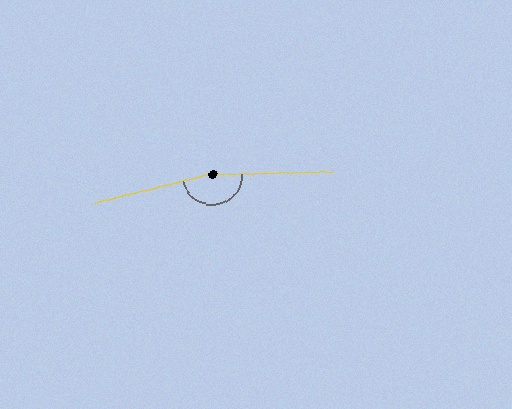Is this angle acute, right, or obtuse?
It is obtuse.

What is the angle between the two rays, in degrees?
Approximately 168 degrees.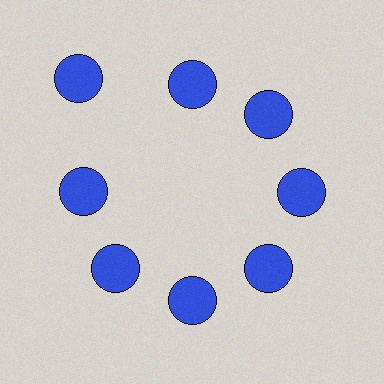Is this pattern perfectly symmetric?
No. The 8 blue circles are arranged in a ring, but one element near the 10 o'clock position is pushed outward from the center, breaking the 8-fold rotational symmetry.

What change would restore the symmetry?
The symmetry would be restored by moving it inward, back onto the ring so that all 8 circles sit at equal angles and equal distance from the center.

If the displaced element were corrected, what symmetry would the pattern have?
It would have 8-fold rotational symmetry — the pattern would map onto itself every 45 degrees.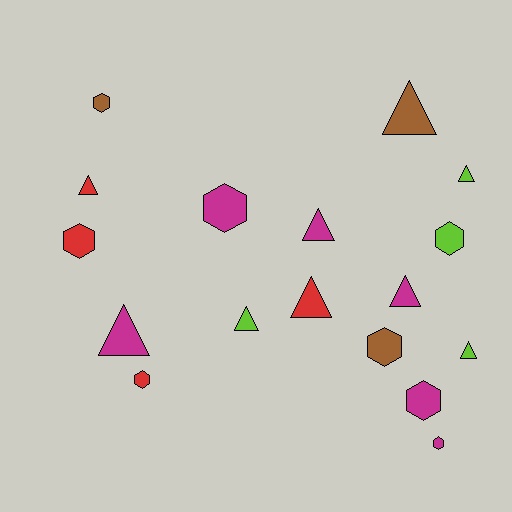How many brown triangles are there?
There is 1 brown triangle.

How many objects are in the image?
There are 17 objects.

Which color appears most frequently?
Magenta, with 6 objects.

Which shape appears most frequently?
Triangle, with 9 objects.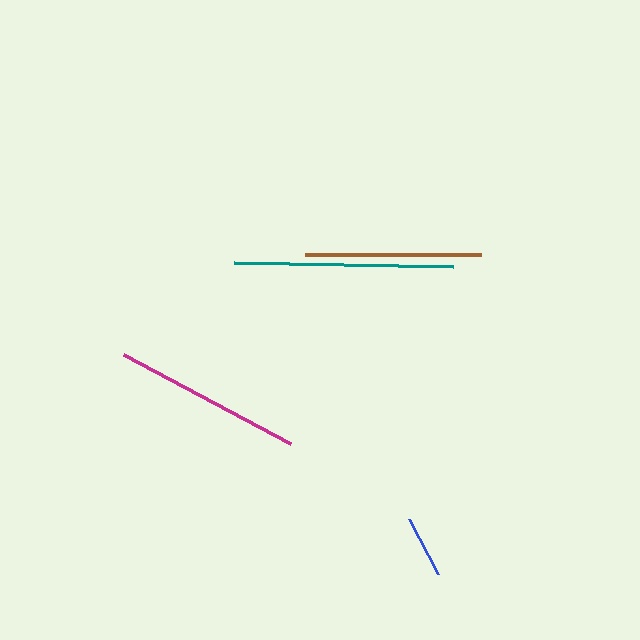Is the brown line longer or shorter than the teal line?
The teal line is longer than the brown line.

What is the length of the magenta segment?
The magenta segment is approximately 189 pixels long.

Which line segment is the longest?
The teal line is the longest at approximately 218 pixels.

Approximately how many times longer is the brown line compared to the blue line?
The brown line is approximately 2.8 times the length of the blue line.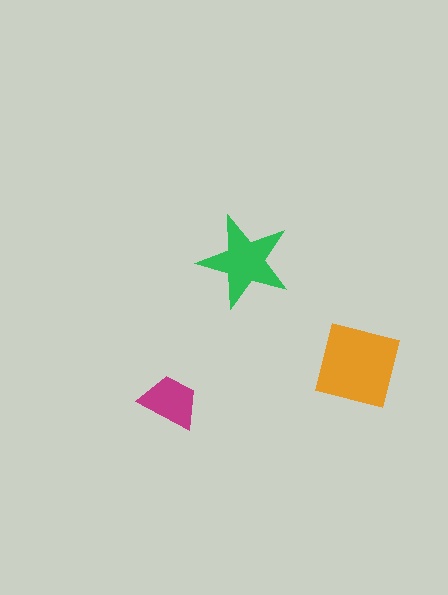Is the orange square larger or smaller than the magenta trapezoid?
Larger.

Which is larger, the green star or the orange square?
The orange square.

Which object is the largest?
The orange square.